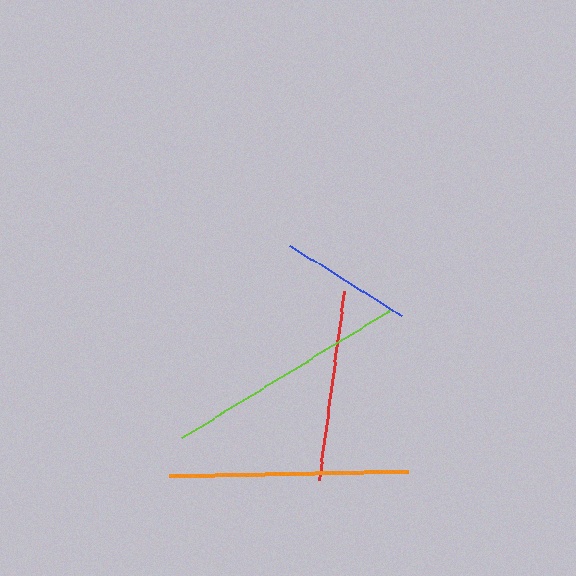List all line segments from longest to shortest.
From longest to shortest: lime, orange, red, blue.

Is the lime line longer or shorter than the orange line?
The lime line is longer than the orange line.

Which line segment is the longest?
The lime line is the longest at approximately 246 pixels.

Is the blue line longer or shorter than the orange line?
The orange line is longer than the blue line.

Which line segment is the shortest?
The blue line is the shortest at approximately 131 pixels.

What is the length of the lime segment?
The lime segment is approximately 246 pixels long.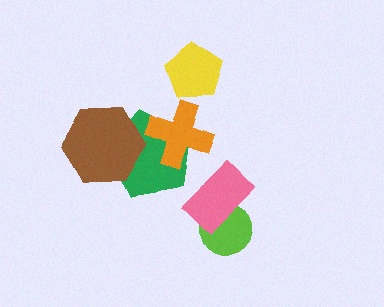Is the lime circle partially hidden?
Yes, it is partially covered by another shape.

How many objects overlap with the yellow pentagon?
0 objects overlap with the yellow pentagon.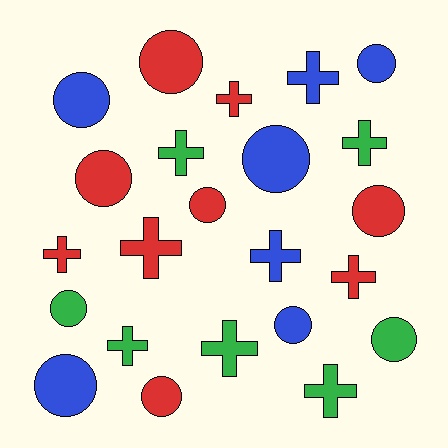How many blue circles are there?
There are 5 blue circles.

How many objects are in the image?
There are 23 objects.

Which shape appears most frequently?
Circle, with 12 objects.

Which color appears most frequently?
Red, with 9 objects.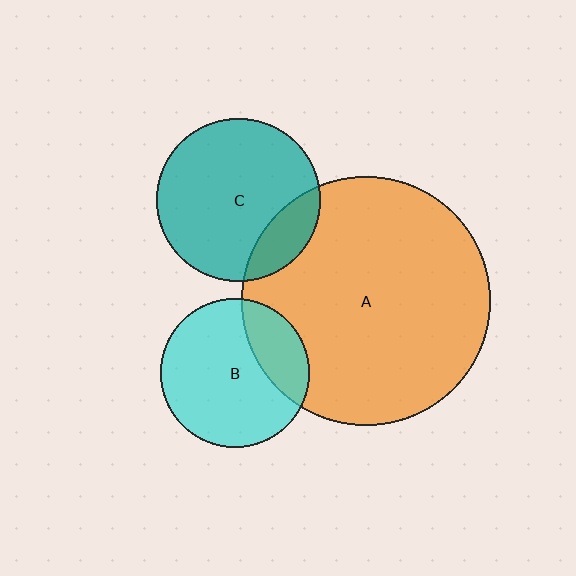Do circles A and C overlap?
Yes.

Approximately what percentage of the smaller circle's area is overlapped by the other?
Approximately 15%.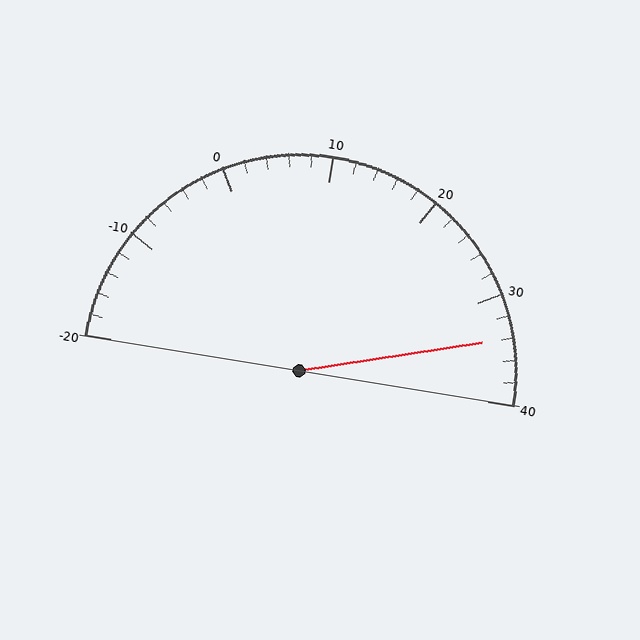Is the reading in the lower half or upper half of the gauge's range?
The reading is in the upper half of the range (-20 to 40).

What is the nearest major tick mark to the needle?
The nearest major tick mark is 30.